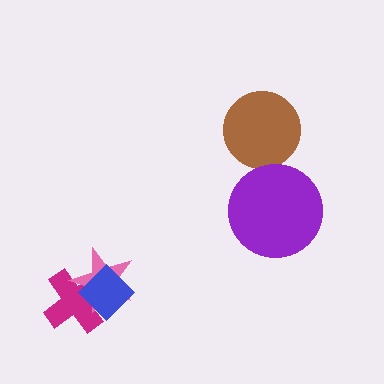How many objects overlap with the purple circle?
0 objects overlap with the purple circle.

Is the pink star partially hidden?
Yes, it is partially covered by another shape.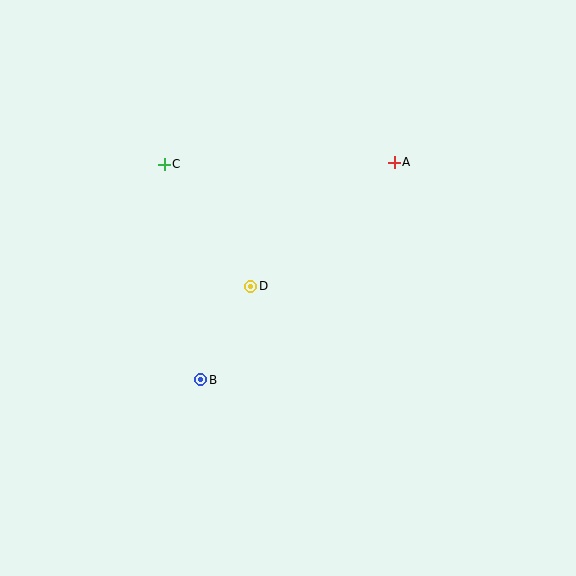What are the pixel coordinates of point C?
Point C is at (164, 164).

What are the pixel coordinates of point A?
Point A is at (394, 162).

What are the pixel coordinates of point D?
Point D is at (251, 286).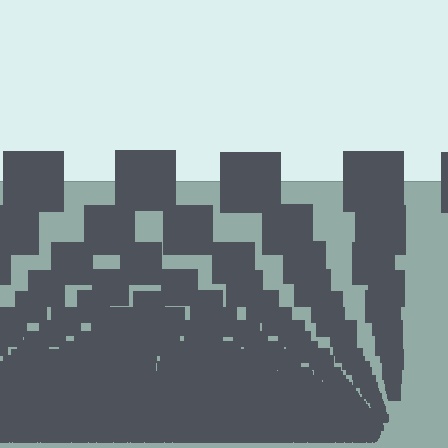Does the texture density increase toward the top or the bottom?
Density increases toward the bottom.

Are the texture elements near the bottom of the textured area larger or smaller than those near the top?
Smaller. The gradient is inverted — elements near the bottom are smaller and denser.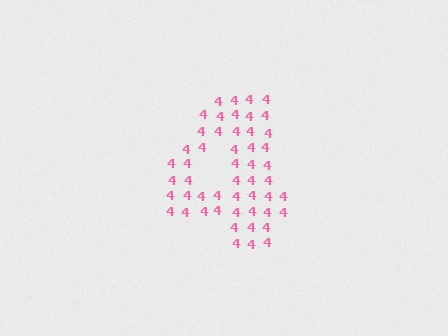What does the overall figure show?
The overall figure shows the digit 4.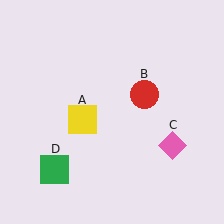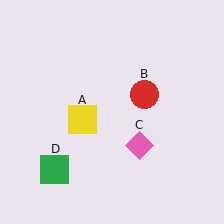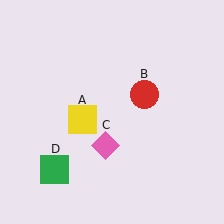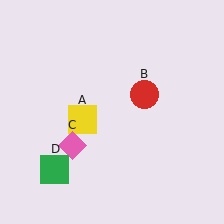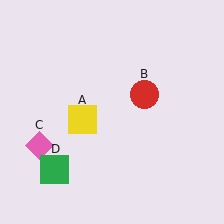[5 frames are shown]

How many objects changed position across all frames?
1 object changed position: pink diamond (object C).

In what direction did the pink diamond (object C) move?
The pink diamond (object C) moved left.